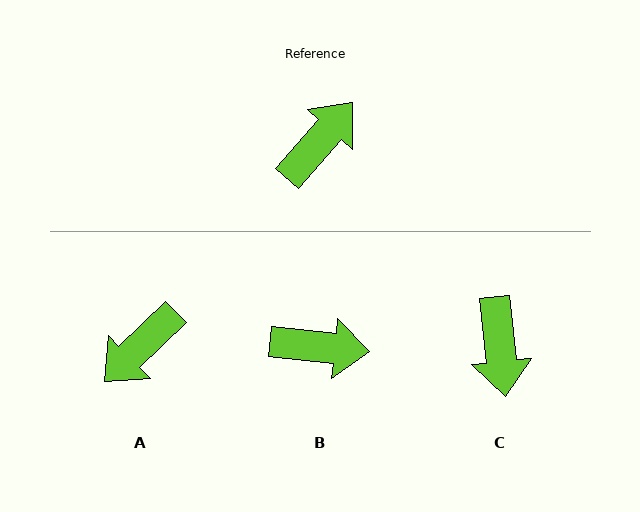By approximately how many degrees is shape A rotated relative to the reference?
Approximately 175 degrees counter-clockwise.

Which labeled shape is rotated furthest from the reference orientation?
A, about 175 degrees away.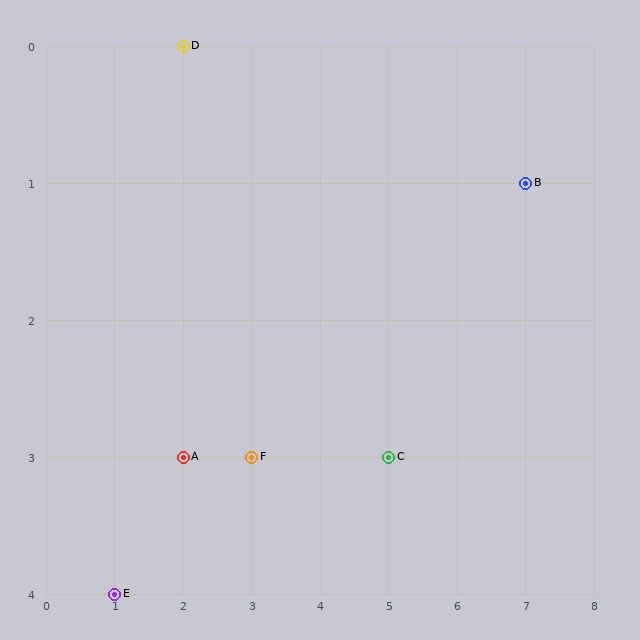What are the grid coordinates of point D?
Point D is at grid coordinates (2, 0).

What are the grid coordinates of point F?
Point F is at grid coordinates (3, 3).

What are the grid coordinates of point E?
Point E is at grid coordinates (1, 4).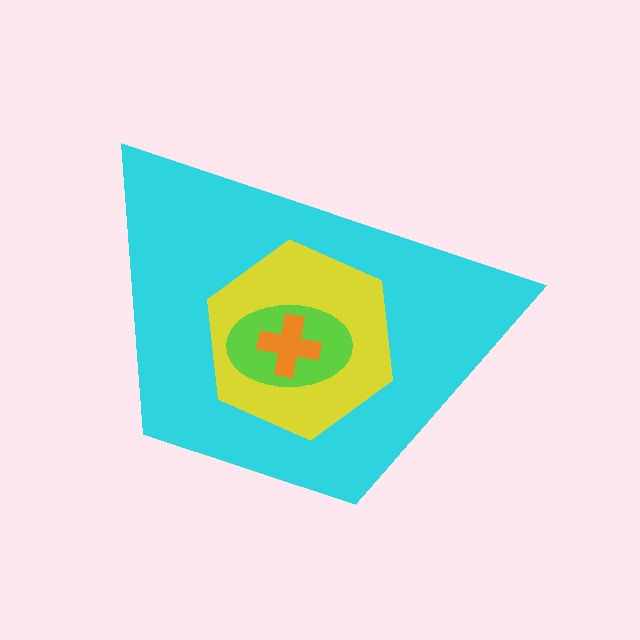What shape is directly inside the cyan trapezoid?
The yellow hexagon.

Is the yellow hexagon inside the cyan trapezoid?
Yes.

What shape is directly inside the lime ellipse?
The orange cross.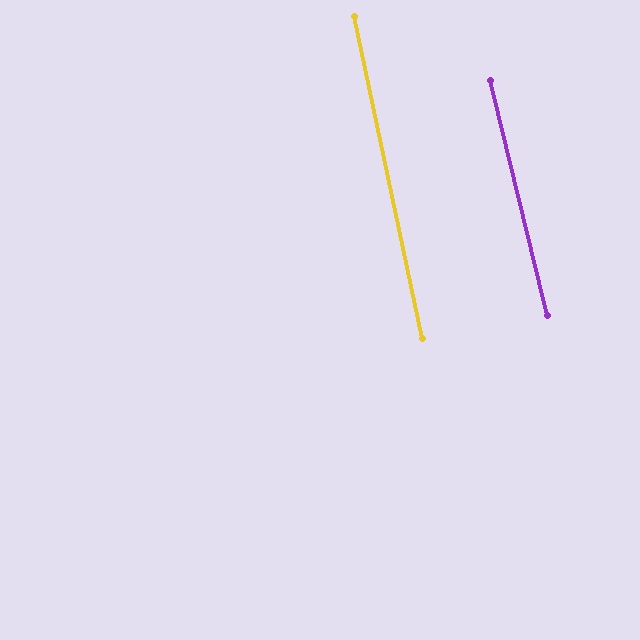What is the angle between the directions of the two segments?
Approximately 2 degrees.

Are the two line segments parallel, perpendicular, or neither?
Parallel — their directions differ by only 1.6°.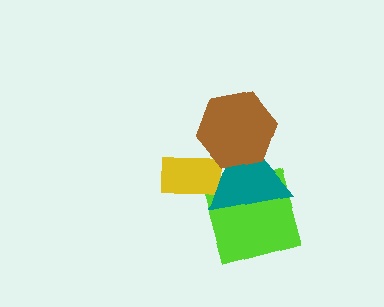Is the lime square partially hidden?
Yes, it is partially covered by another shape.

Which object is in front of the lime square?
The teal triangle is in front of the lime square.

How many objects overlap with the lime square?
1 object overlaps with the lime square.